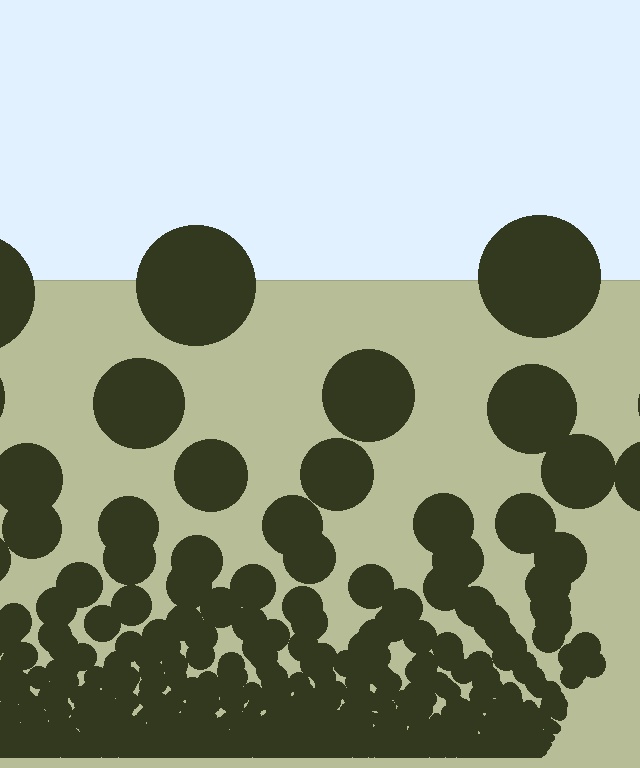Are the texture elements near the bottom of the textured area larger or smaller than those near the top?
Smaller. The gradient is inverted — elements near the bottom are smaller and denser.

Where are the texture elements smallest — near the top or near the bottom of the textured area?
Near the bottom.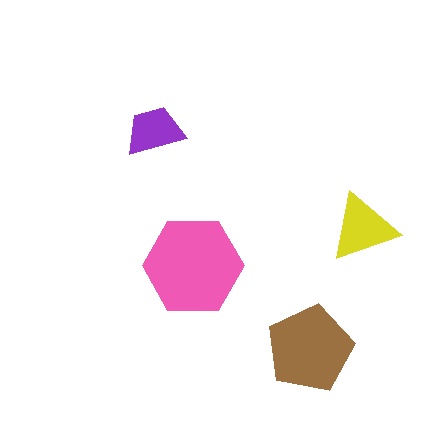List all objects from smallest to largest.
The purple trapezoid, the yellow triangle, the brown pentagon, the pink hexagon.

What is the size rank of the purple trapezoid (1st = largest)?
4th.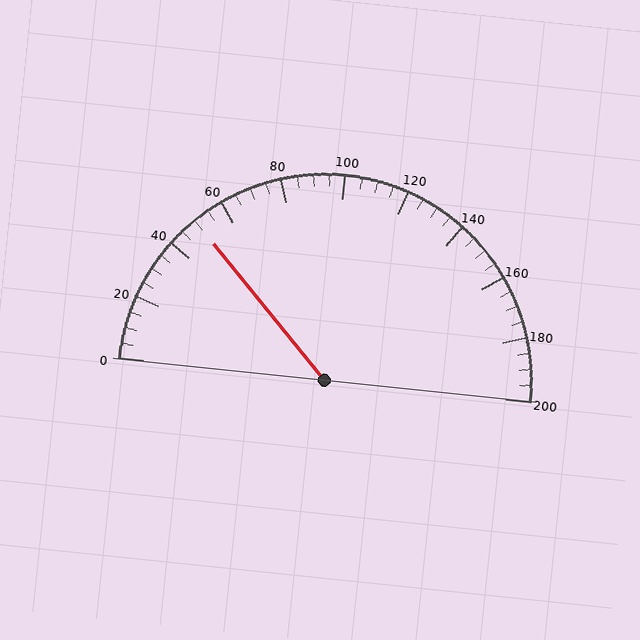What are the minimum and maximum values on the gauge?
The gauge ranges from 0 to 200.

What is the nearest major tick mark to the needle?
The nearest major tick mark is 40.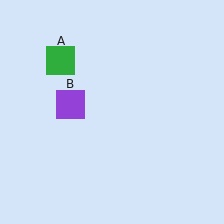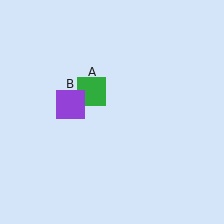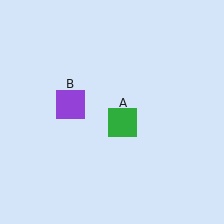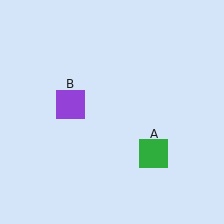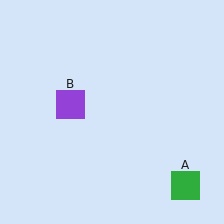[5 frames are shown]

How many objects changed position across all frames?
1 object changed position: green square (object A).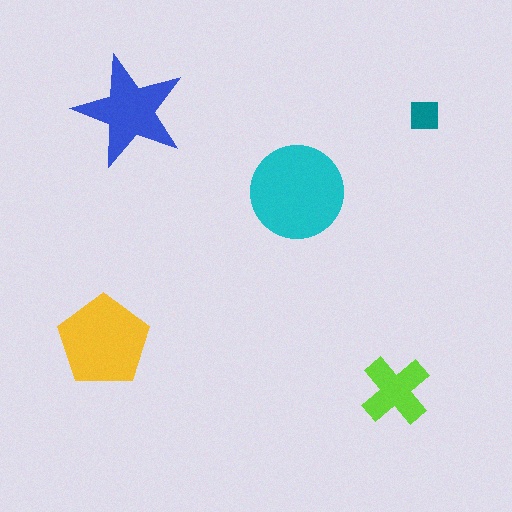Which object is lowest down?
The lime cross is bottommost.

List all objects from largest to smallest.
The cyan circle, the yellow pentagon, the blue star, the lime cross, the teal square.